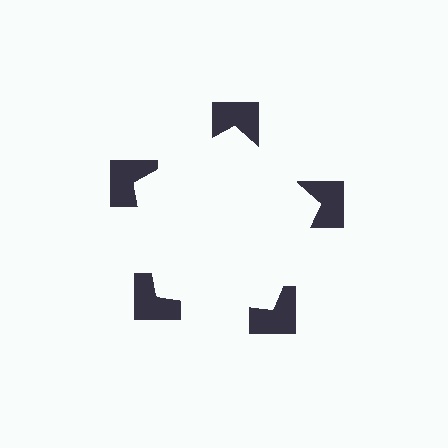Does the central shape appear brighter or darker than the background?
It typically appears slightly brighter than the background, even though no actual brightness change is drawn.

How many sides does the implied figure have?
5 sides.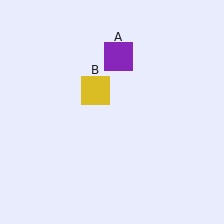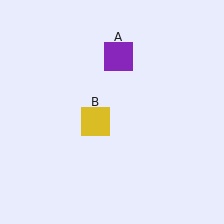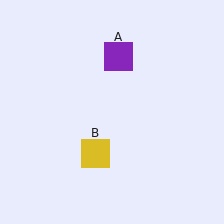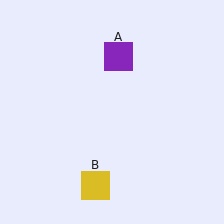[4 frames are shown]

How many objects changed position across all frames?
1 object changed position: yellow square (object B).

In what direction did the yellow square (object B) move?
The yellow square (object B) moved down.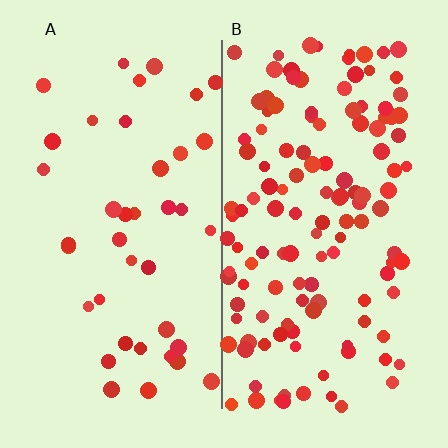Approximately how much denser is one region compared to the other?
Approximately 3.3× — region B over region A.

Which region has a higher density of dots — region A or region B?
B (the right).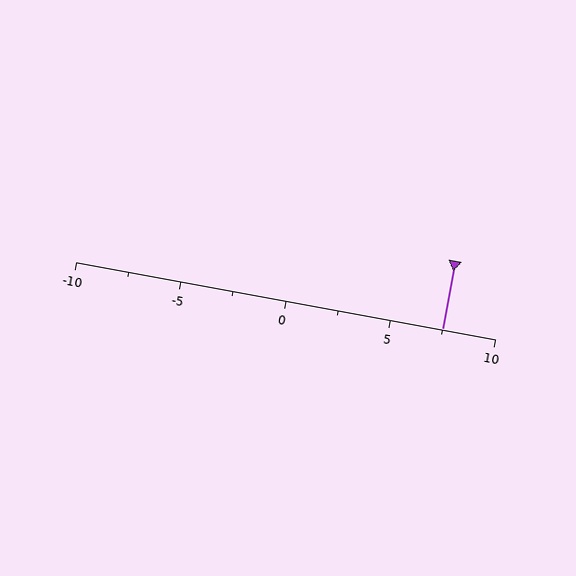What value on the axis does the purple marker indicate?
The marker indicates approximately 7.5.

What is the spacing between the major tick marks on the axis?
The major ticks are spaced 5 apart.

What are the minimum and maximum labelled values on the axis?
The axis runs from -10 to 10.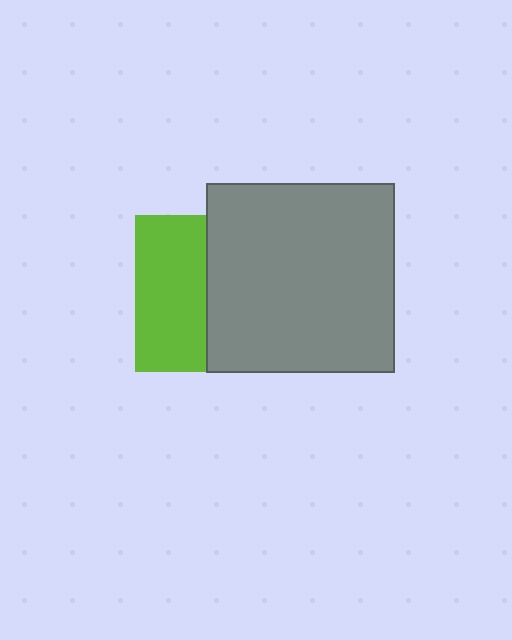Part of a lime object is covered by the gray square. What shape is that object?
It is a square.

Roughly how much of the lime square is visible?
A small part of it is visible (roughly 45%).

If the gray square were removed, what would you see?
You would see the complete lime square.